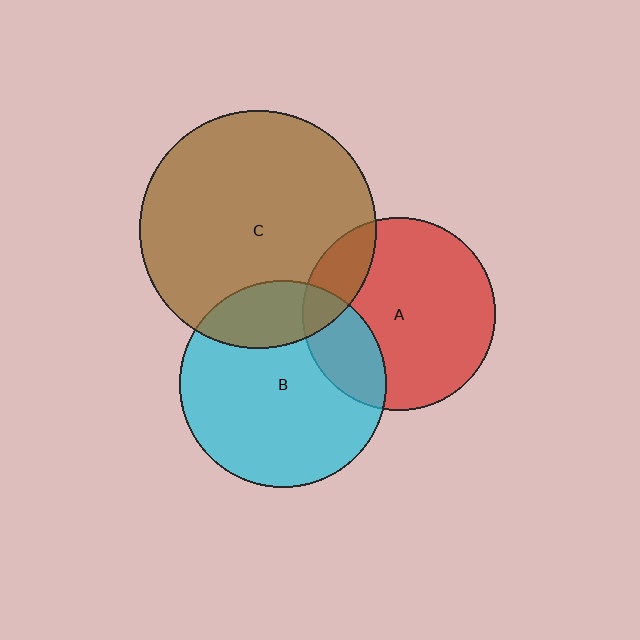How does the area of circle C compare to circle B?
Approximately 1.3 times.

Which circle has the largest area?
Circle C (brown).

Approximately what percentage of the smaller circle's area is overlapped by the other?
Approximately 15%.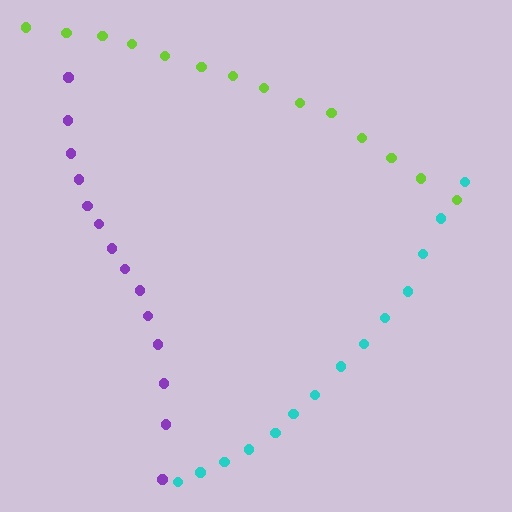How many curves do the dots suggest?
There are 3 distinct paths.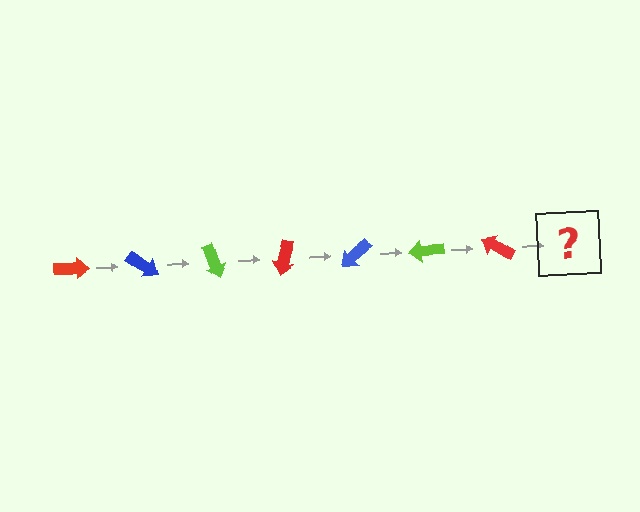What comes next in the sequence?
The next element should be a blue arrow, rotated 245 degrees from the start.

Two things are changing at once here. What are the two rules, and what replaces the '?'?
The two rules are that it rotates 35 degrees each step and the color cycles through red, blue, and lime. The '?' should be a blue arrow, rotated 245 degrees from the start.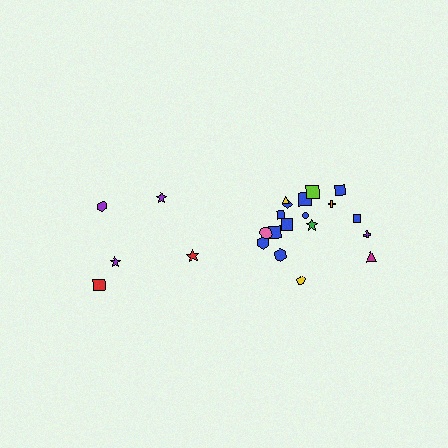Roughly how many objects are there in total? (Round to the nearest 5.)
Roughly 25 objects in total.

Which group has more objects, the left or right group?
The right group.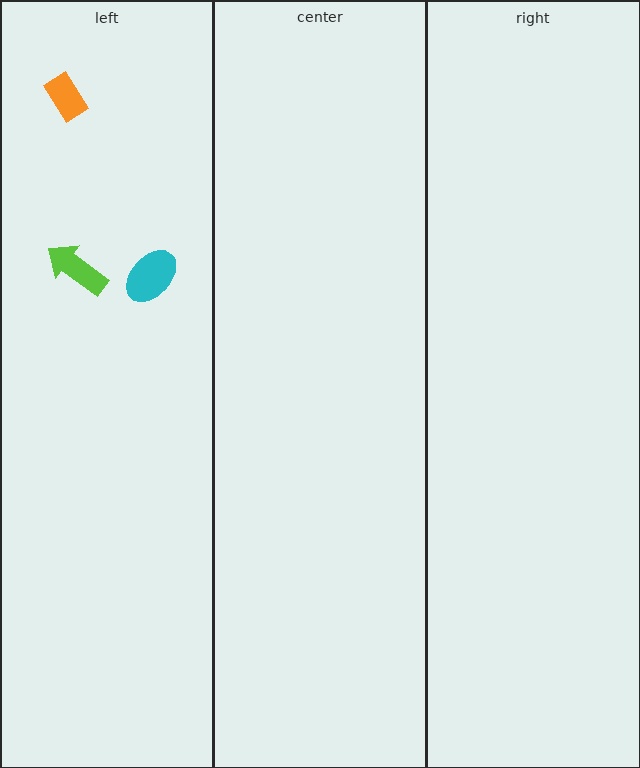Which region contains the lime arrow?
The left region.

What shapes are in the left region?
The orange rectangle, the cyan ellipse, the lime arrow.